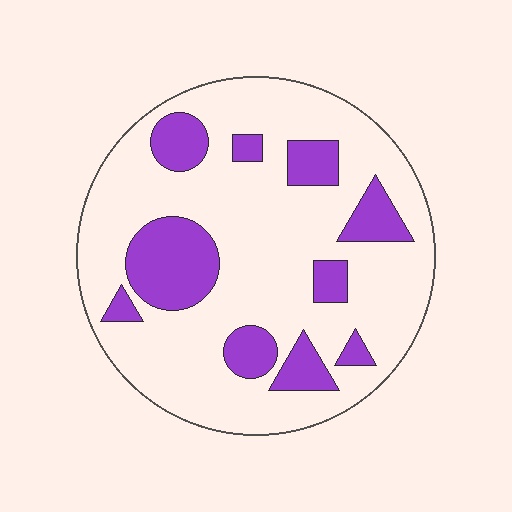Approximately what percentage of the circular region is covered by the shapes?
Approximately 25%.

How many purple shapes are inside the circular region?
10.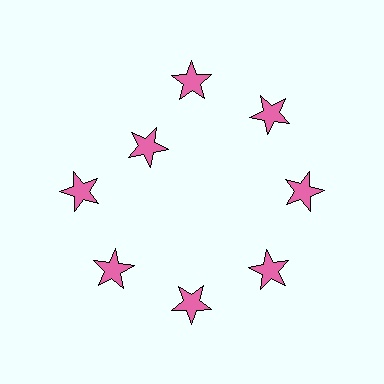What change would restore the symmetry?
The symmetry would be restored by moving it outward, back onto the ring so that all 8 stars sit at equal angles and equal distance from the center.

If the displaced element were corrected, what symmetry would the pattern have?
It would have 8-fold rotational symmetry — the pattern would map onto itself every 45 degrees.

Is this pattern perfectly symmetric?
No. The 8 pink stars are arranged in a ring, but one element near the 10 o'clock position is pulled inward toward the center, breaking the 8-fold rotational symmetry.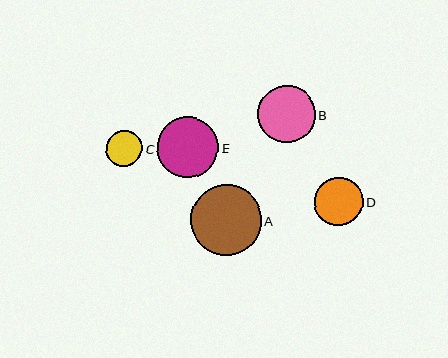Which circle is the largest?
Circle A is the largest with a size of approximately 71 pixels.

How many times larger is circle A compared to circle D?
Circle A is approximately 1.5 times the size of circle D.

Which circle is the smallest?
Circle C is the smallest with a size of approximately 36 pixels.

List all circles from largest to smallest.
From largest to smallest: A, E, B, D, C.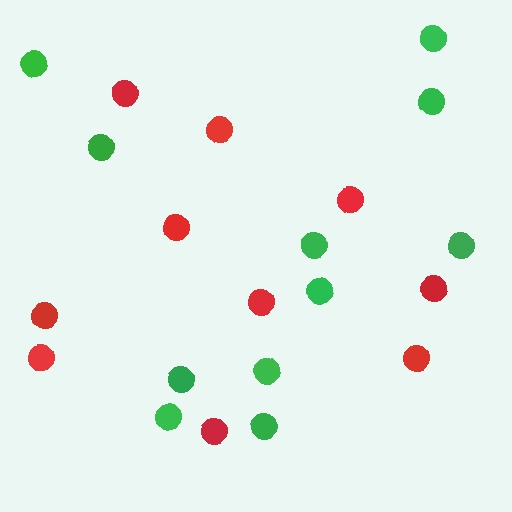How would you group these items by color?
There are 2 groups: one group of red circles (10) and one group of green circles (11).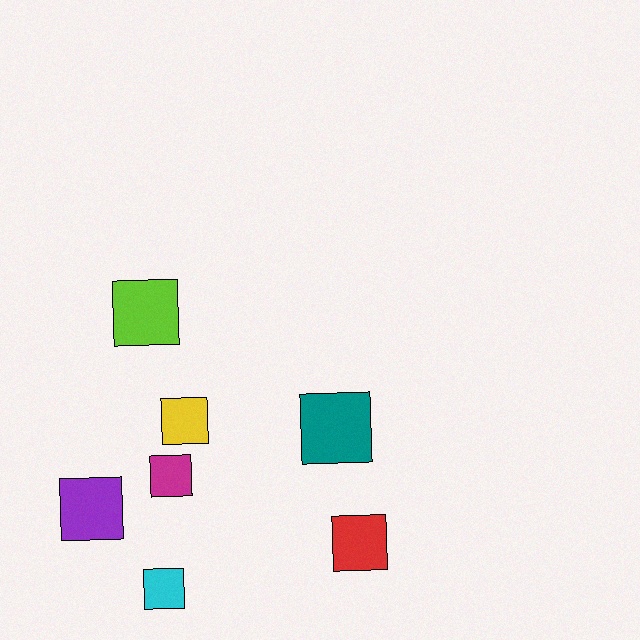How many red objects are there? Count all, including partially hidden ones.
There is 1 red object.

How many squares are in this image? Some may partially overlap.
There are 7 squares.